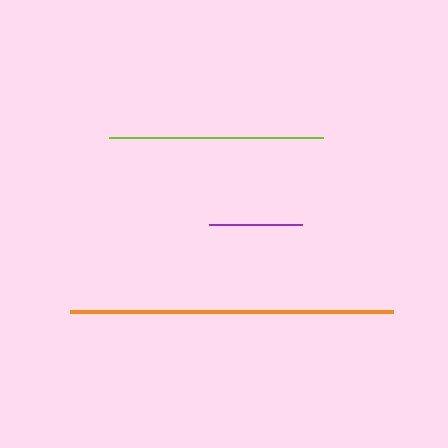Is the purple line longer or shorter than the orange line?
The orange line is longer than the purple line.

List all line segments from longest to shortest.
From longest to shortest: orange, lime, purple.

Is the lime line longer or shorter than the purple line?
The lime line is longer than the purple line.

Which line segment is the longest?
The orange line is the longest at approximately 323 pixels.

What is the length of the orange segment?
The orange segment is approximately 323 pixels long.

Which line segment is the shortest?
The purple line is the shortest at approximately 92 pixels.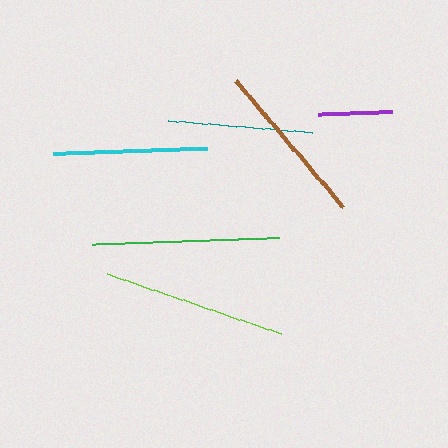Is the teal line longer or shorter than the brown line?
The brown line is longer than the teal line.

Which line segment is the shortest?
The purple line is the shortest at approximately 74 pixels.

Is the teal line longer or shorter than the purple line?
The teal line is longer than the purple line.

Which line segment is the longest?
The green line is the longest at approximately 187 pixels.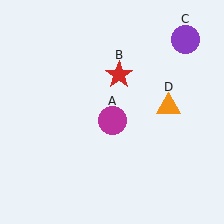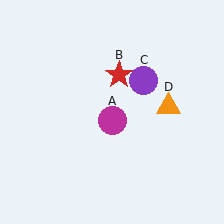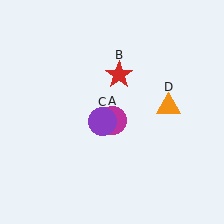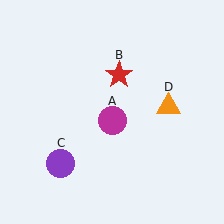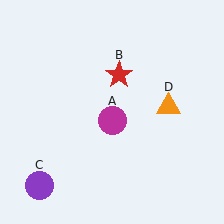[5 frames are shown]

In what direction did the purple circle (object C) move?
The purple circle (object C) moved down and to the left.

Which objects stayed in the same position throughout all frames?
Magenta circle (object A) and red star (object B) and orange triangle (object D) remained stationary.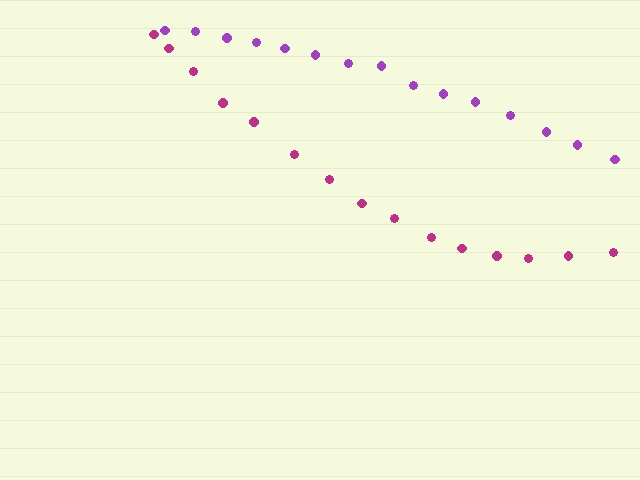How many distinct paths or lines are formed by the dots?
There are 2 distinct paths.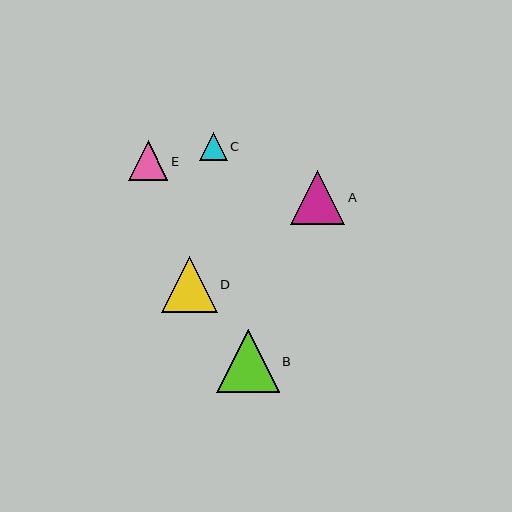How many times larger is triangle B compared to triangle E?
Triangle B is approximately 1.6 times the size of triangle E.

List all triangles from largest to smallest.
From largest to smallest: B, D, A, E, C.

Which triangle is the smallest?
Triangle C is the smallest with a size of approximately 28 pixels.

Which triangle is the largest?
Triangle B is the largest with a size of approximately 63 pixels.